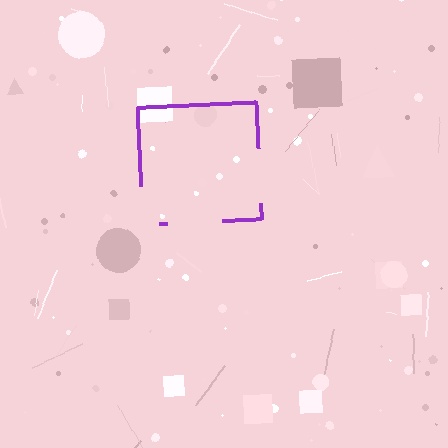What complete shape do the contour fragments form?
The contour fragments form a square.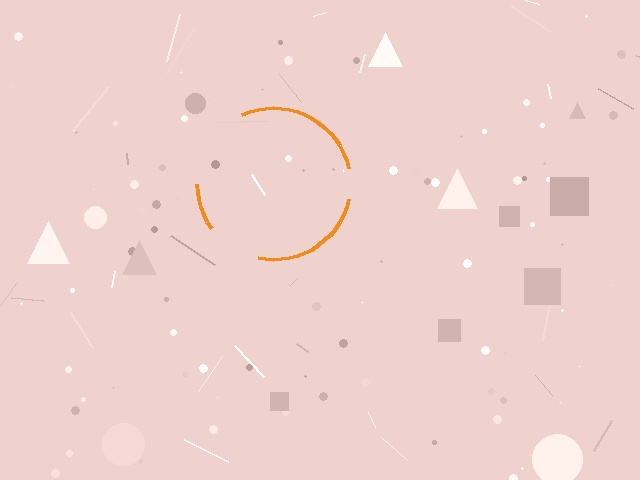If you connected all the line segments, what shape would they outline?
They would outline a circle.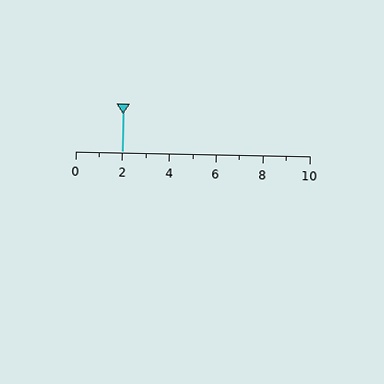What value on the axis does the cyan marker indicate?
The marker indicates approximately 2.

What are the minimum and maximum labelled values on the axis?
The axis runs from 0 to 10.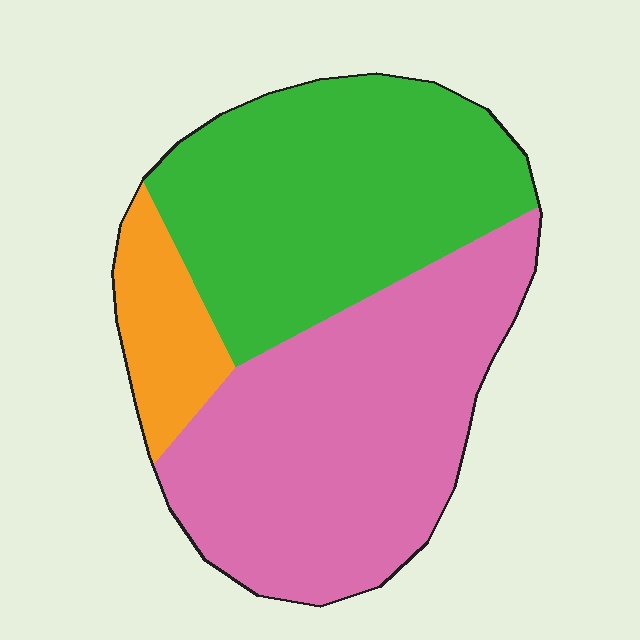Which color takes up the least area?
Orange, at roughly 10%.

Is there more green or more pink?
Pink.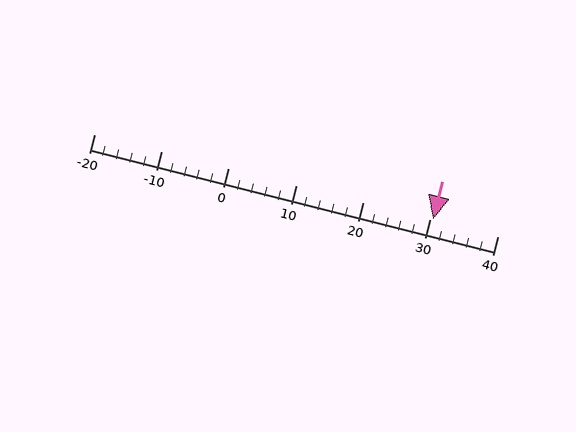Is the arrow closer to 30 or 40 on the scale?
The arrow is closer to 30.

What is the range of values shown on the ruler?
The ruler shows values from -20 to 40.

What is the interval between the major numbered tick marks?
The major tick marks are spaced 10 units apart.